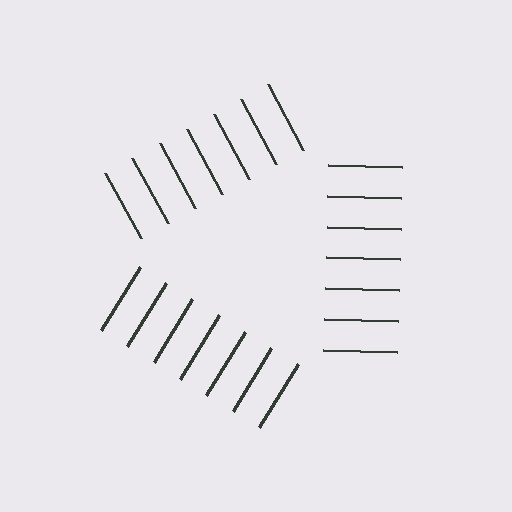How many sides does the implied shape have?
3 sides — the line-ends trace a triangle.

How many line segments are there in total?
21 — 7 along each of the 3 edges.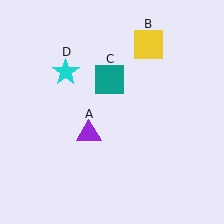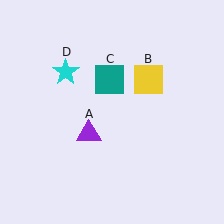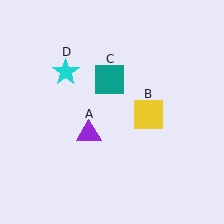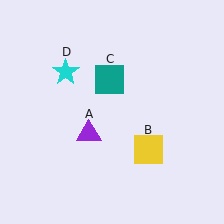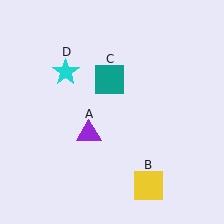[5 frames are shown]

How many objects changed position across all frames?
1 object changed position: yellow square (object B).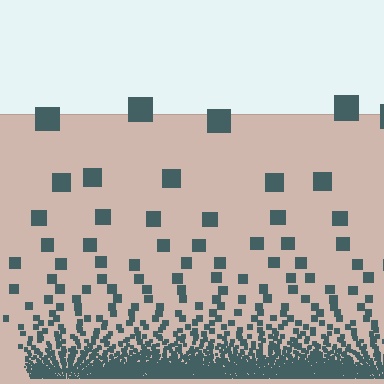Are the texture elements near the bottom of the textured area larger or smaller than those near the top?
Smaller. The gradient is inverted — elements near the bottom are smaller and denser.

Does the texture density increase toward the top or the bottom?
Density increases toward the bottom.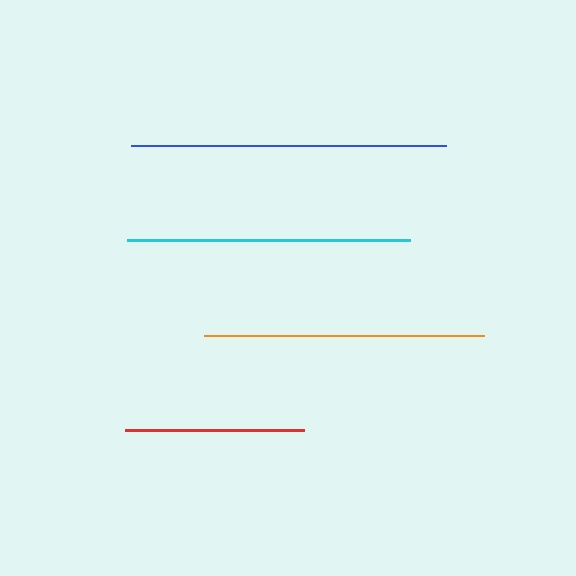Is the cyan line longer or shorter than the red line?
The cyan line is longer than the red line.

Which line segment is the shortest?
The red line is the shortest at approximately 179 pixels.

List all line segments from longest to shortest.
From longest to shortest: blue, cyan, orange, red.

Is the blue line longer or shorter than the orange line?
The blue line is longer than the orange line.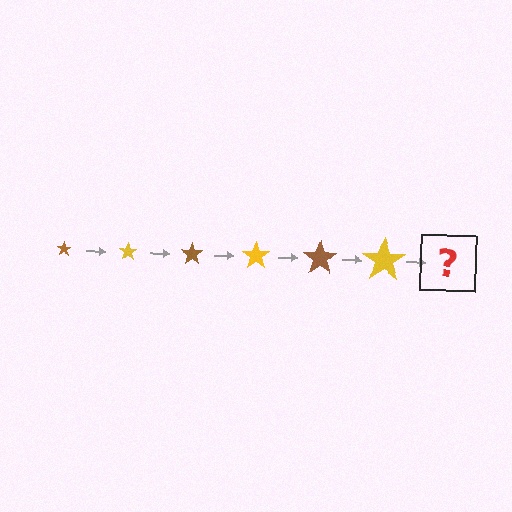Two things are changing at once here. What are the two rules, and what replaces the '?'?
The two rules are that the star grows larger each step and the color cycles through brown and yellow. The '?' should be a brown star, larger than the previous one.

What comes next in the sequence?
The next element should be a brown star, larger than the previous one.